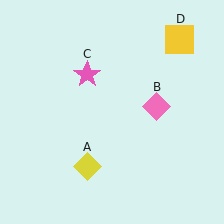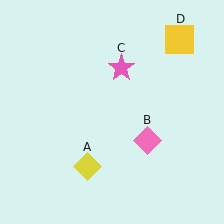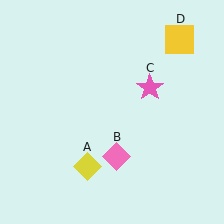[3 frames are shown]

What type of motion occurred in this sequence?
The pink diamond (object B), pink star (object C) rotated clockwise around the center of the scene.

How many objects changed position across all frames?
2 objects changed position: pink diamond (object B), pink star (object C).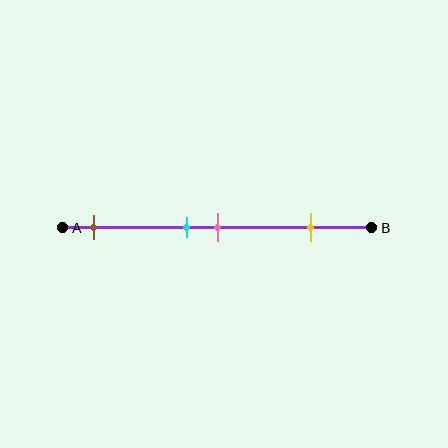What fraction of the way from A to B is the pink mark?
The pink mark is approximately 50% (0.5) of the way from A to B.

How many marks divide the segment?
There are 4 marks dividing the segment.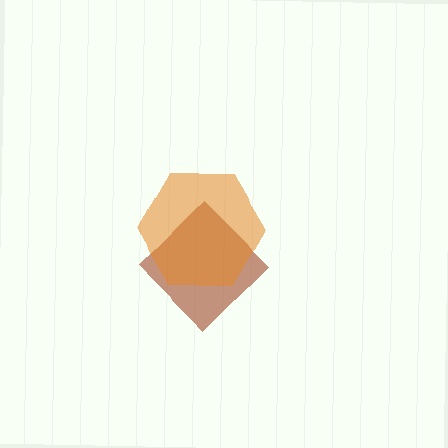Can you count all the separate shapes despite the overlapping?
Yes, there are 2 separate shapes.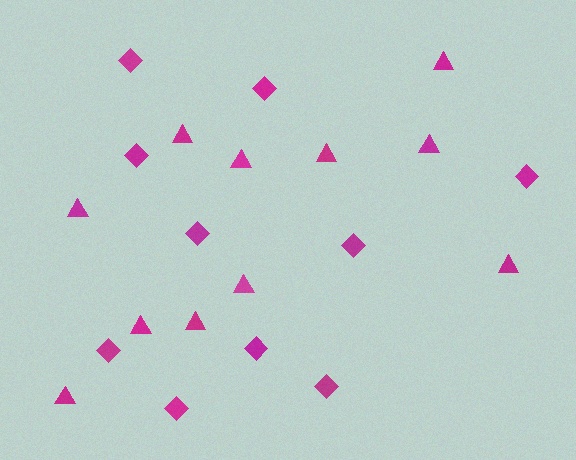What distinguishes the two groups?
There are 2 groups: one group of triangles (11) and one group of diamonds (10).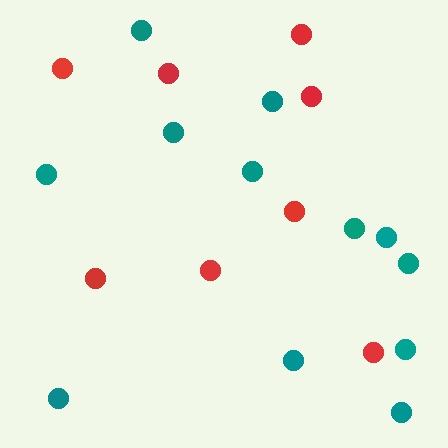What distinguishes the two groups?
There are 2 groups: one group of teal circles (12) and one group of red circles (8).